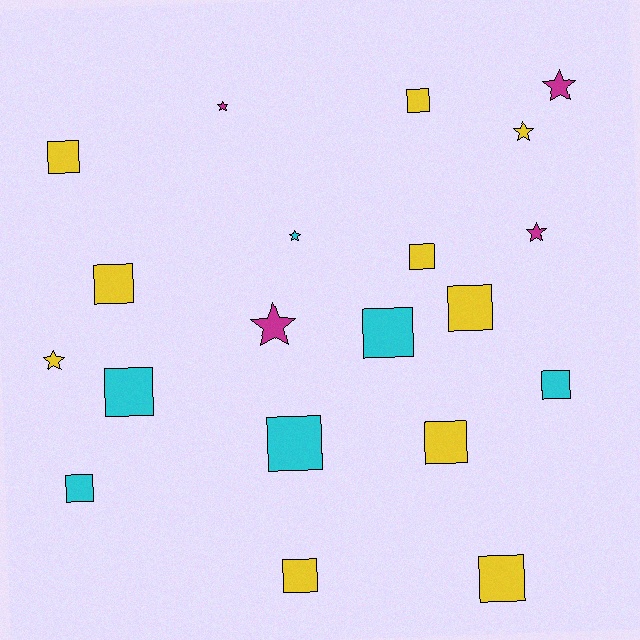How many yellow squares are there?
There are 8 yellow squares.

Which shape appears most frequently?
Square, with 13 objects.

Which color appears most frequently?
Yellow, with 10 objects.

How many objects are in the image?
There are 20 objects.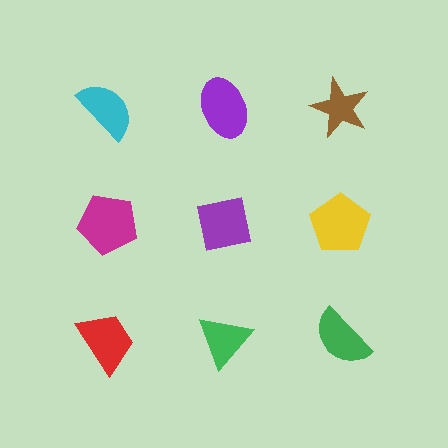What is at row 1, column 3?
A brown star.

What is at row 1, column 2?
A purple ellipse.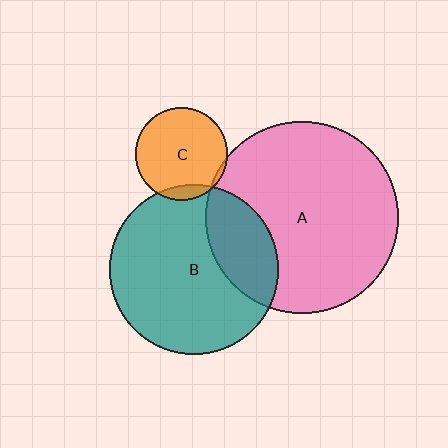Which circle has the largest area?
Circle A (pink).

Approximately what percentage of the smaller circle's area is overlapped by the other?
Approximately 10%.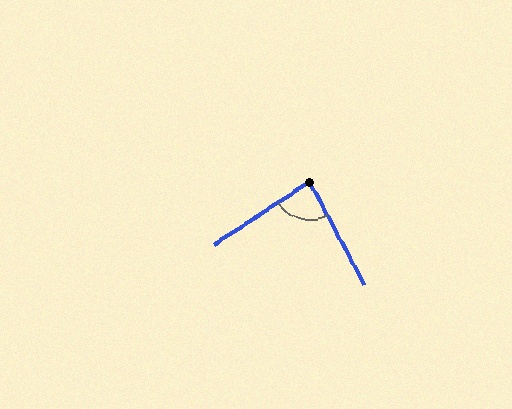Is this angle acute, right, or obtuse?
It is acute.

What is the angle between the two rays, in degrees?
Approximately 85 degrees.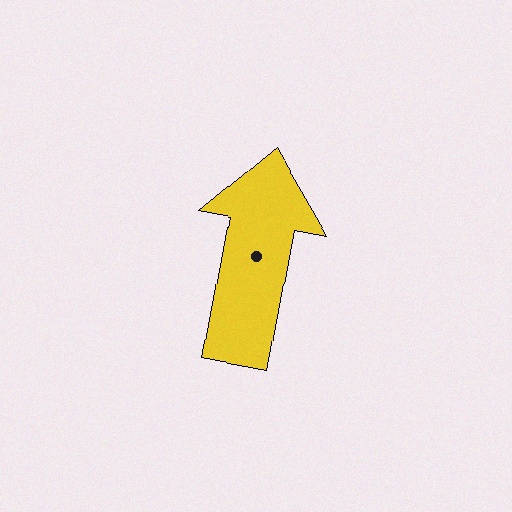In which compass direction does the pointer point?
North.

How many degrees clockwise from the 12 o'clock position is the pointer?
Approximately 10 degrees.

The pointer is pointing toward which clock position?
Roughly 12 o'clock.